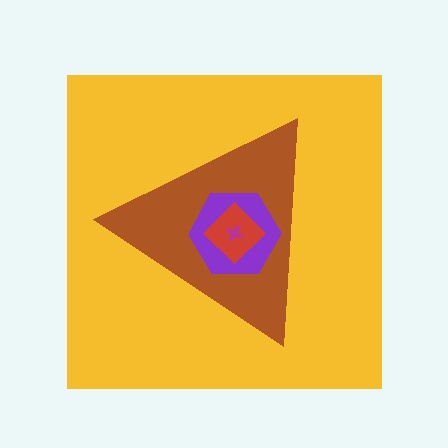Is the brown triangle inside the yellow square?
Yes.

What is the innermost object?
The magenta cross.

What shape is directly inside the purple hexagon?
The red diamond.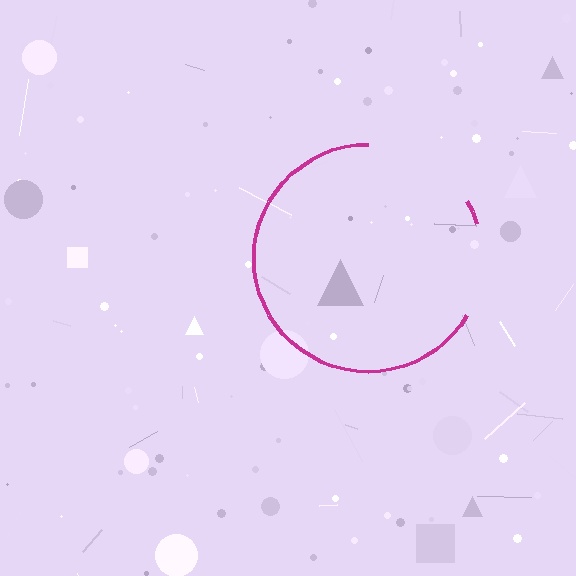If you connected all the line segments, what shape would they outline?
They would outline a circle.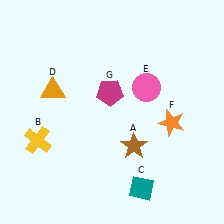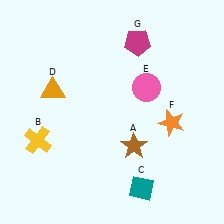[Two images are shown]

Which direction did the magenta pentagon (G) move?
The magenta pentagon (G) moved up.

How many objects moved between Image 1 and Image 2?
1 object moved between the two images.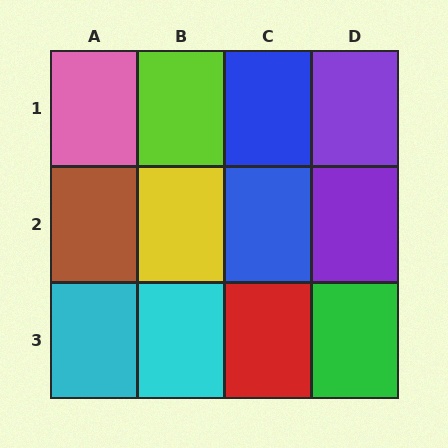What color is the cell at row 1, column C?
Blue.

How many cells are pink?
1 cell is pink.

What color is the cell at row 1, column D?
Purple.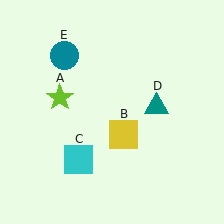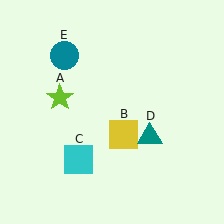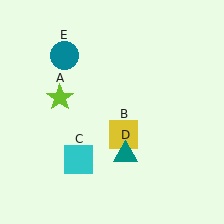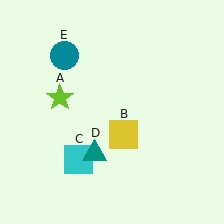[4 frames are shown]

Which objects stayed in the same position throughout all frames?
Lime star (object A) and yellow square (object B) and cyan square (object C) and teal circle (object E) remained stationary.